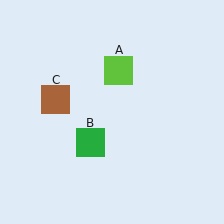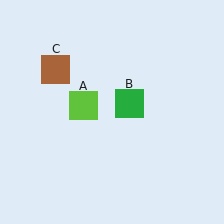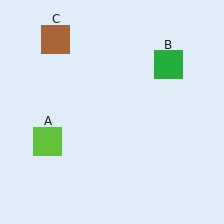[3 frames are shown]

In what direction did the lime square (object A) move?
The lime square (object A) moved down and to the left.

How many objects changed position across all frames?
3 objects changed position: lime square (object A), green square (object B), brown square (object C).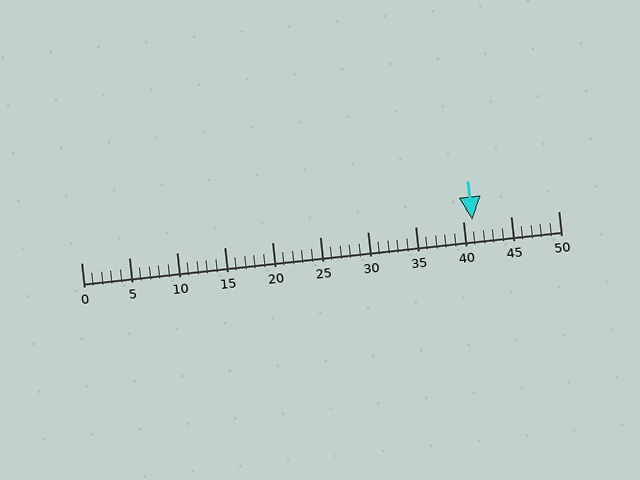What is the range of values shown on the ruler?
The ruler shows values from 0 to 50.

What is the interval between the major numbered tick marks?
The major tick marks are spaced 5 units apart.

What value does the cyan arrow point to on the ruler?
The cyan arrow points to approximately 41.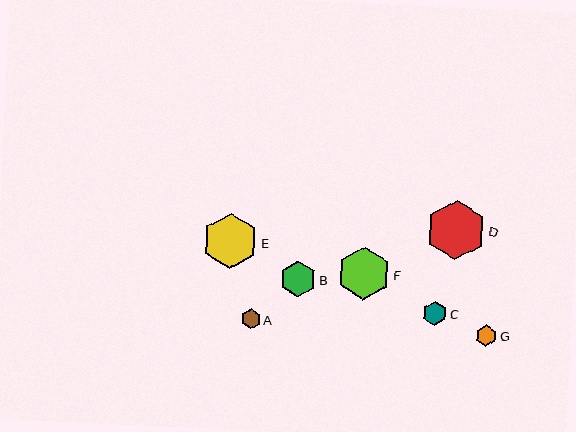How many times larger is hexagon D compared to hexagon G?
Hexagon D is approximately 2.7 times the size of hexagon G.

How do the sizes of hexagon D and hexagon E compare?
Hexagon D and hexagon E are approximately the same size.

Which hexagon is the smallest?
Hexagon A is the smallest with a size of approximately 20 pixels.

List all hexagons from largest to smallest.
From largest to smallest: D, E, F, B, C, G, A.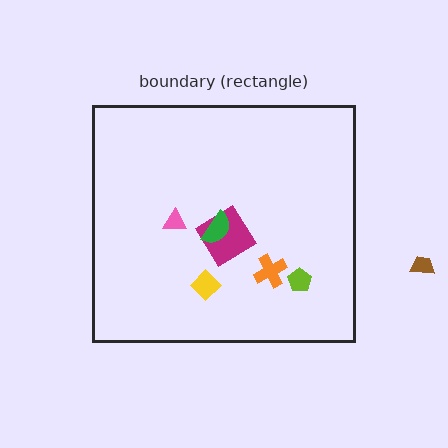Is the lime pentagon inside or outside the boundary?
Inside.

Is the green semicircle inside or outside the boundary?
Inside.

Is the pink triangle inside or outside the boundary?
Inside.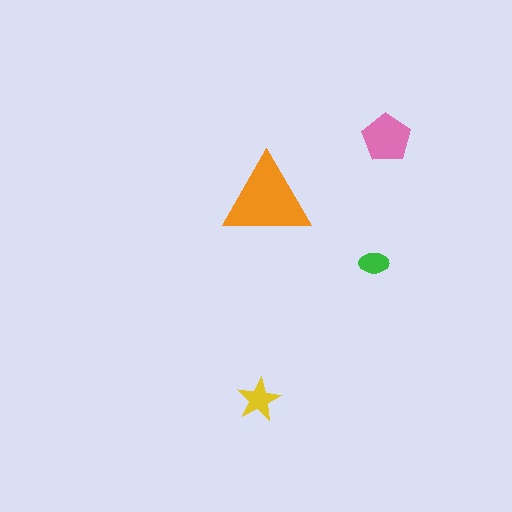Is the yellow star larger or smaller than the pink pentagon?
Smaller.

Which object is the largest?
The orange triangle.